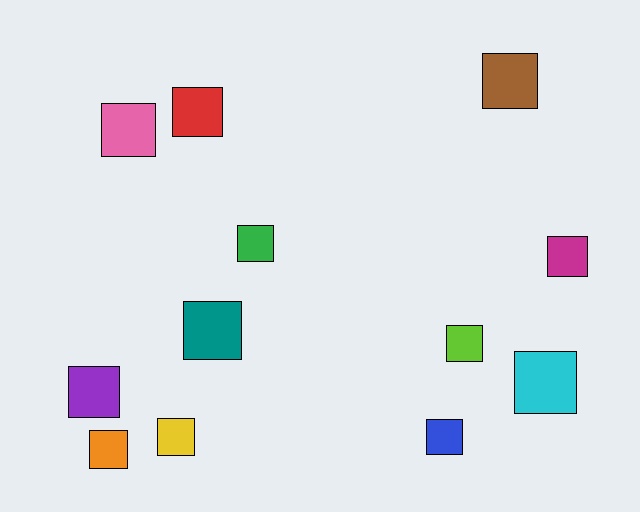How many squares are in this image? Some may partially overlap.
There are 12 squares.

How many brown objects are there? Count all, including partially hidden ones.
There is 1 brown object.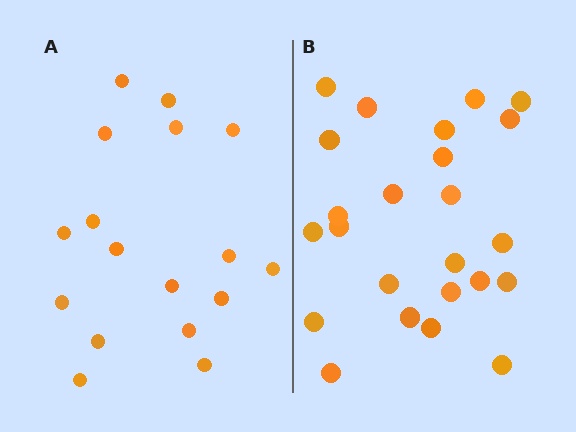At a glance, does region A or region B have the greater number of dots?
Region B (the right region) has more dots.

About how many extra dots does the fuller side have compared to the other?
Region B has roughly 8 or so more dots than region A.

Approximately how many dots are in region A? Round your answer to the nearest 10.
About 20 dots. (The exact count is 17, which rounds to 20.)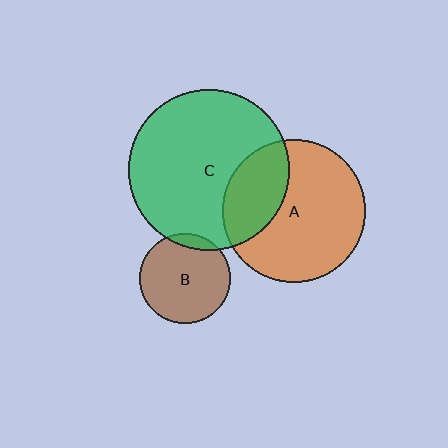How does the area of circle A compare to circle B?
Approximately 2.5 times.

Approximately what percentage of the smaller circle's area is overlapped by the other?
Approximately 10%.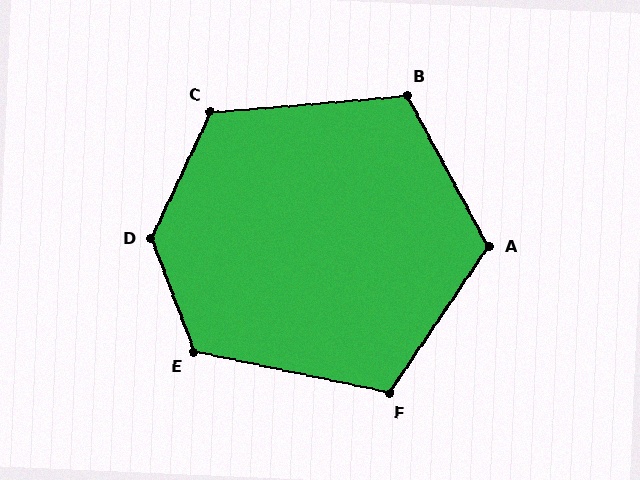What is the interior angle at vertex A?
Approximately 118 degrees (obtuse).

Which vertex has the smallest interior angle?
F, at approximately 112 degrees.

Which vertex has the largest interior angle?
D, at approximately 135 degrees.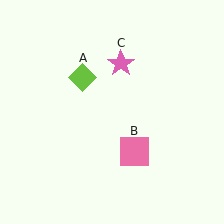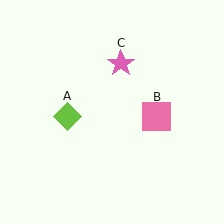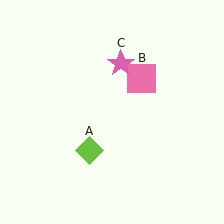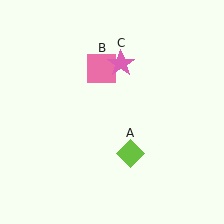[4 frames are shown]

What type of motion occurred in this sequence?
The lime diamond (object A), pink square (object B) rotated counterclockwise around the center of the scene.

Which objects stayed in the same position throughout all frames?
Pink star (object C) remained stationary.